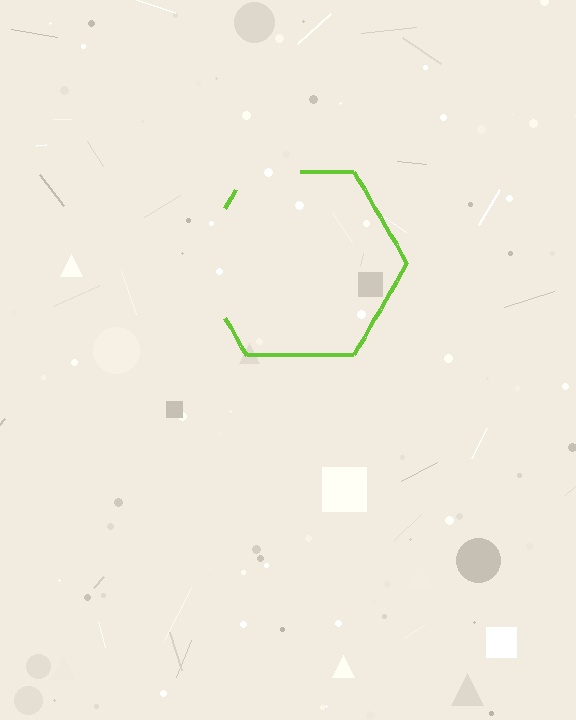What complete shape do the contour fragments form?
The contour fragments form a hexagon.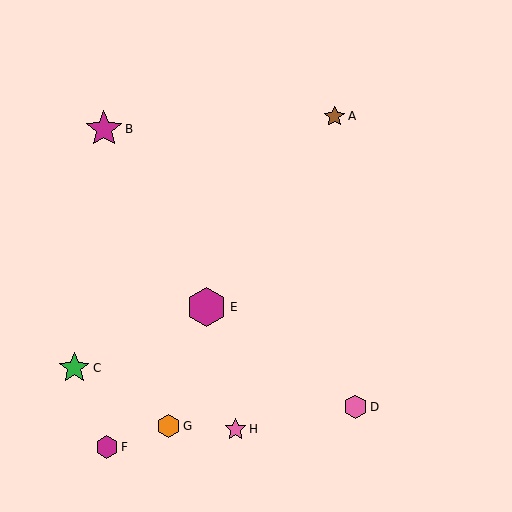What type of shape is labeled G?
Shape G is an orange hexagon.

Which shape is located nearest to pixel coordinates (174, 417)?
The orange hexagon (labeled G) at (169, 426) is nearest to that location.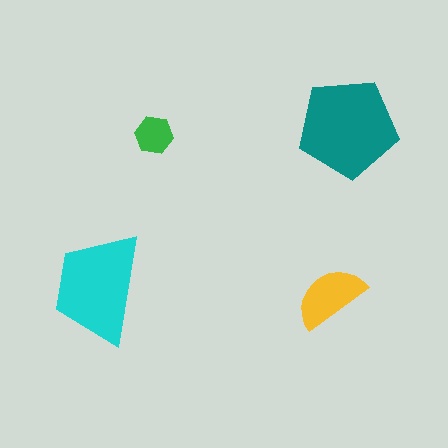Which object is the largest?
The teal pentagon.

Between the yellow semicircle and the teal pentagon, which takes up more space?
The teal pentagon.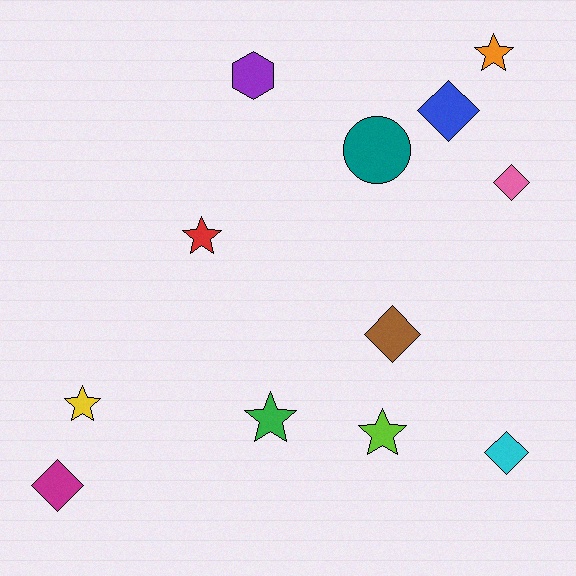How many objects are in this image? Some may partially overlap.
There are 12 objects.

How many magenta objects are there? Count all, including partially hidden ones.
There is 1 magenta object.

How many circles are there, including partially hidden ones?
There is 1 circle.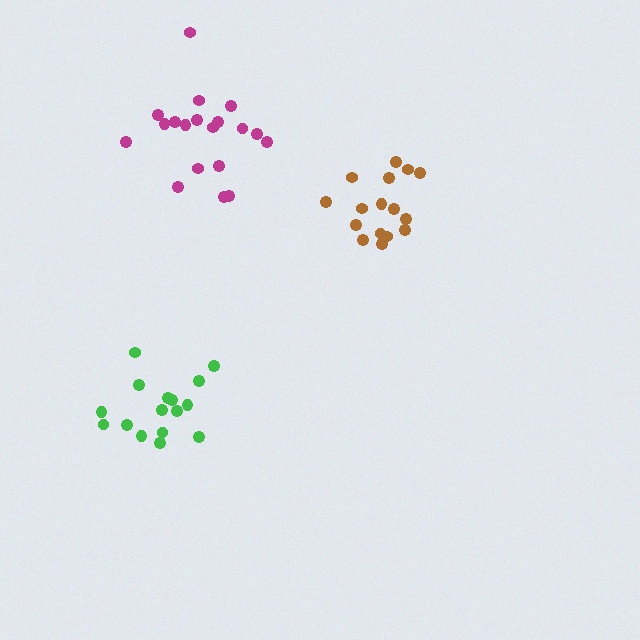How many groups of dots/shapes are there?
There are 3 groups.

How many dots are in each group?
Group 1: 16 dots, Group 2: 19 dots, Group 3: 16 dots (51 total).